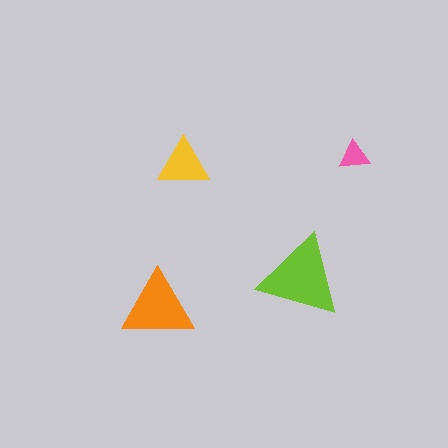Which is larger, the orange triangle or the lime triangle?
The lime one.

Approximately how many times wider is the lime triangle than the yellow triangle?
About 1.5 times wider.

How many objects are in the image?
There are 4 objects in the image.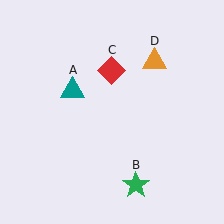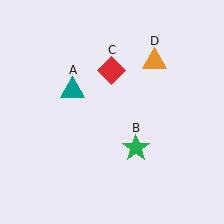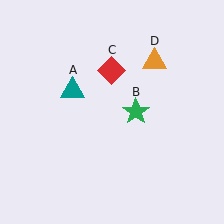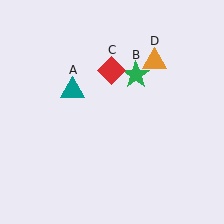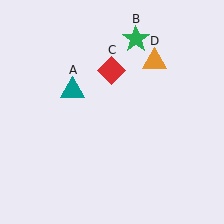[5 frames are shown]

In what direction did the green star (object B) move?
The green star (object B) moved up.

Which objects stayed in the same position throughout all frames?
Teal triangle (object A) and red diamond (object C) and orange triangle (object D) remained stationary.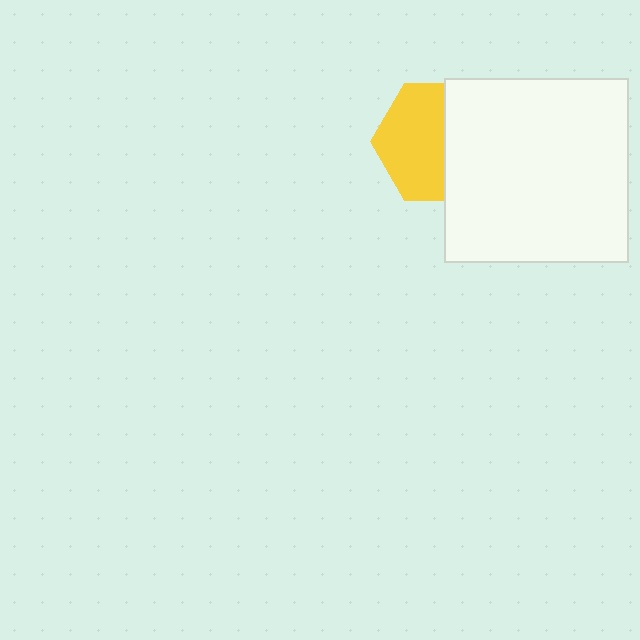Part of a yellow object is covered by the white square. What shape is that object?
It is a hexagon.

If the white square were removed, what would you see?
You would see the complete yellow hexagon.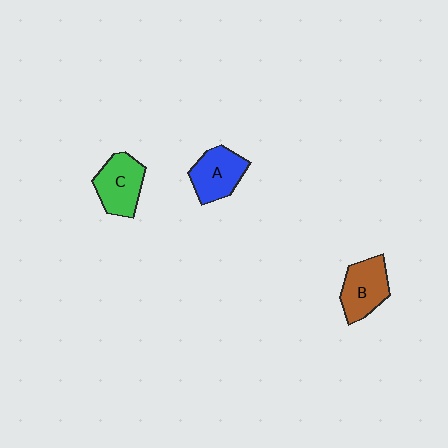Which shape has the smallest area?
Shape A (blue).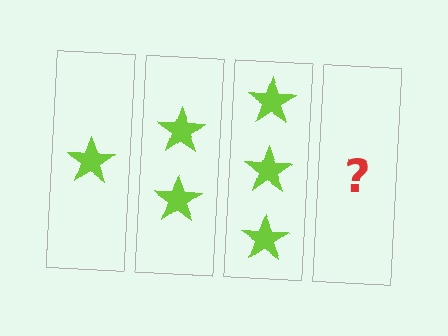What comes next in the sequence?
The next element should be 4 stars.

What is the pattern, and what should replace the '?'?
The pattern is that each step adds one more star. The '?' should be 4 stars.